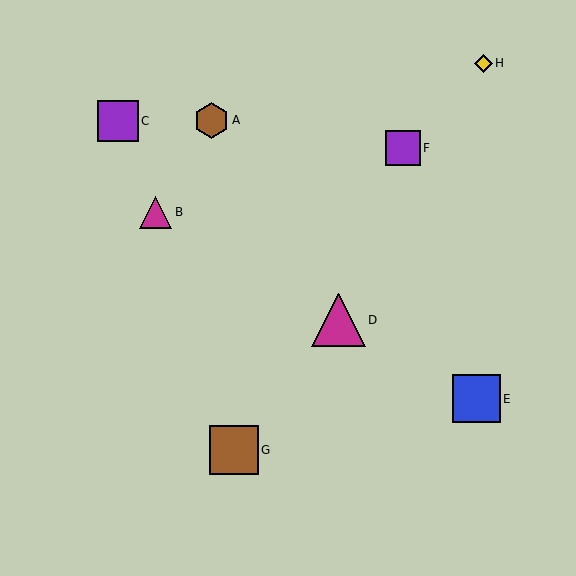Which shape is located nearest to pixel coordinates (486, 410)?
The blue square (labeled E) at (477, 399) is nearest to that location.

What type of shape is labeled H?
Shape H is a yellow diamond.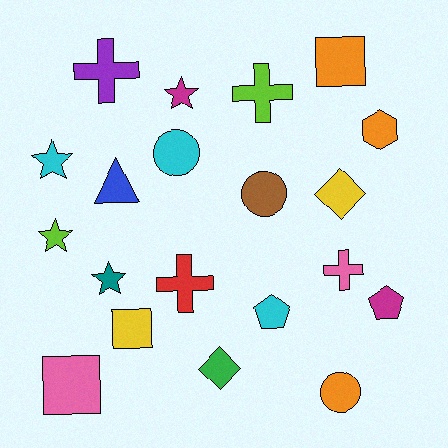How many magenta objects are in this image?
There are 2 magenta objects.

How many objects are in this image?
There are 20 objects.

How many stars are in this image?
There are 4 stars.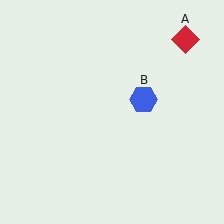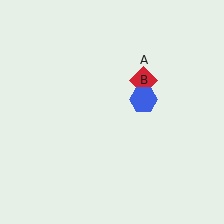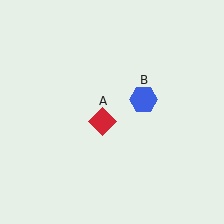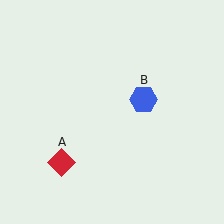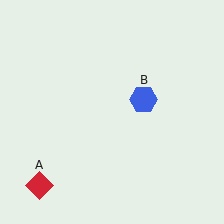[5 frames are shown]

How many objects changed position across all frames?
1 object changed position: red diamond (object A).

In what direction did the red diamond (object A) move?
The red diamond (object A) moved down and to the left.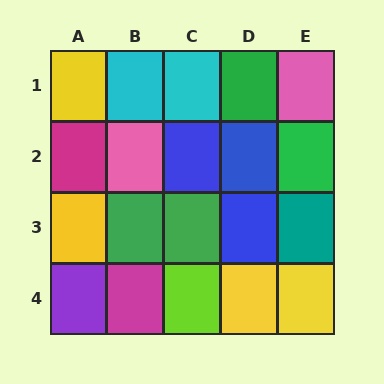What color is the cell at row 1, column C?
Cyan.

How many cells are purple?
1 cell is purple.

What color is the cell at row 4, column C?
Lime.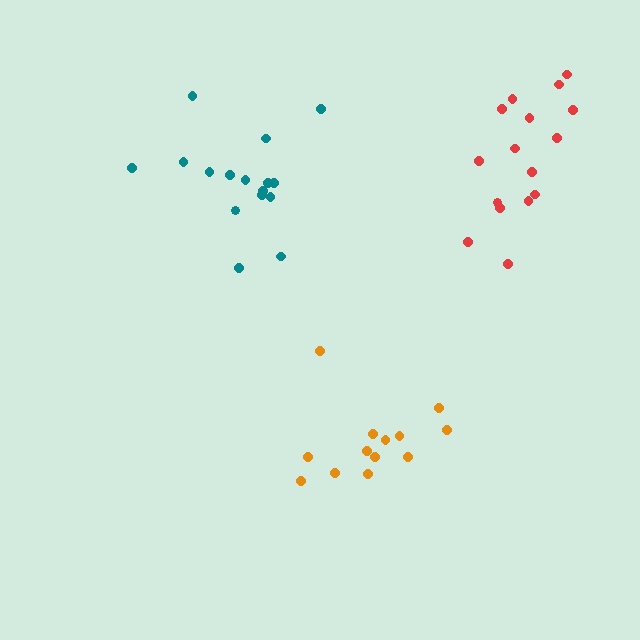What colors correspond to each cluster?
The clusters are colored: red, teal, orange.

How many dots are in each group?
Group 1: 16 dots, Group 2: 16 dots, Group 3: 13 dots (45 total).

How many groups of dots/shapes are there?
There are 3 groups.